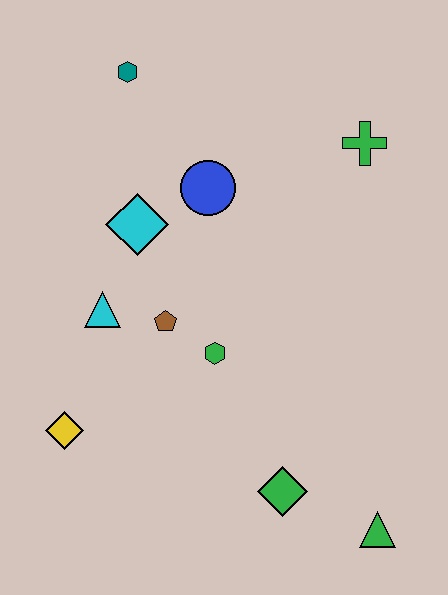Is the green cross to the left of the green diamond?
No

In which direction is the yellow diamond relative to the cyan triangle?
The yellow diamond is below the cyan triangle.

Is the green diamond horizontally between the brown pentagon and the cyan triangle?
No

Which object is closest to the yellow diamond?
The cyan triangle is closest to the yellow diamond.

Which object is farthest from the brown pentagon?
The green triangle is farthest from the brown pentagon.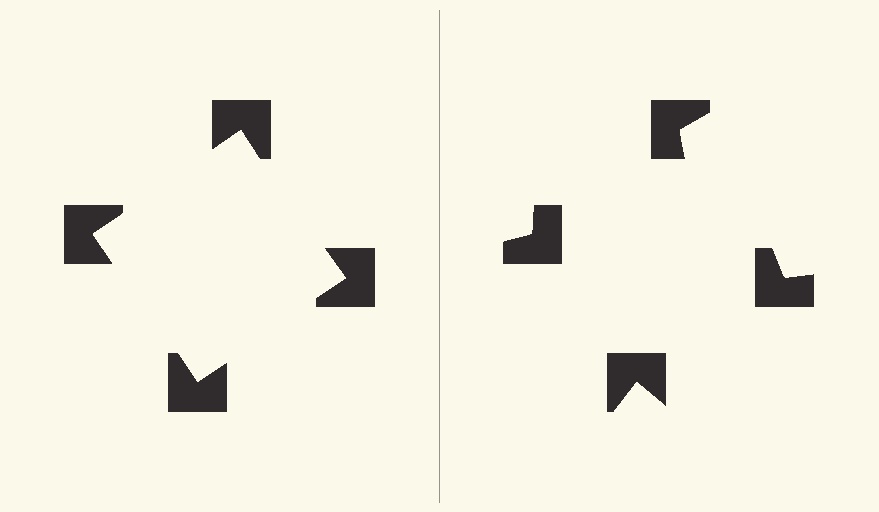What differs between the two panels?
The notched squares are positioned identically on both sides; only the wedge orientations differ. On the left they align to a square; on the right they are misaligned.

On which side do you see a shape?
An illusory square appears on the left side. On the right side the wedge cuts are rotated, so no coherent shape forms.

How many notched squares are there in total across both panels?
8 — 4 on each side.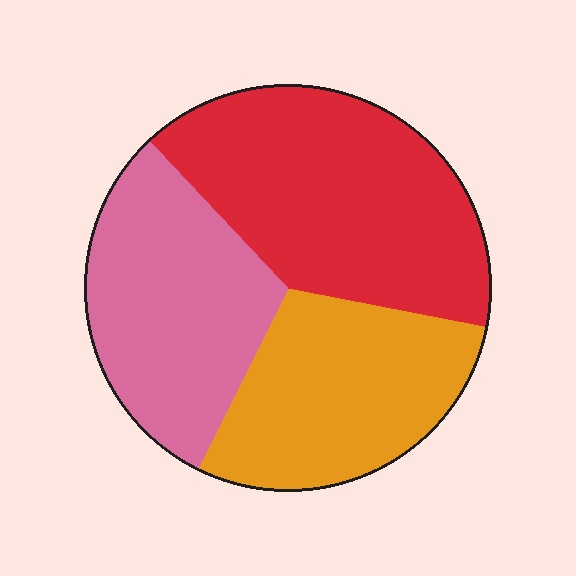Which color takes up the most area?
Red, at roughly 40%.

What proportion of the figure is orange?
Orange covers around 30% of the figure.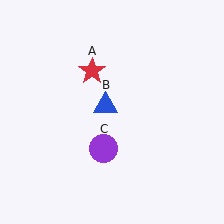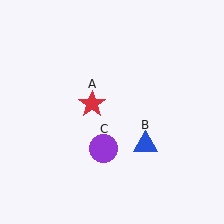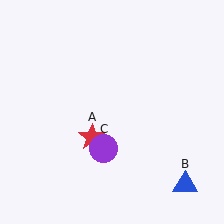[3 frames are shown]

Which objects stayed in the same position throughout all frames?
Purple circle (object C) remained stationary.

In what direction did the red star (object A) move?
The red star (object A) moved down.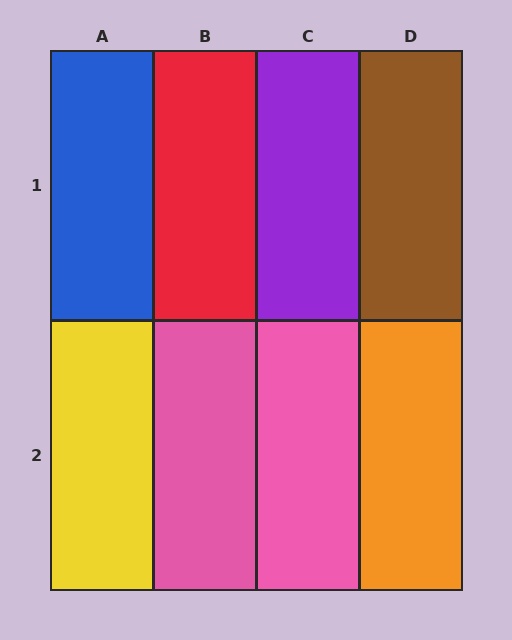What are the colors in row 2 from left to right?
Yellow, pink, pink, orange.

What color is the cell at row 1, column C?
Purple.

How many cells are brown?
1 cell is brown.